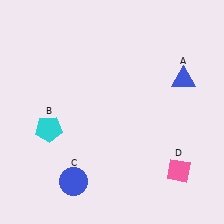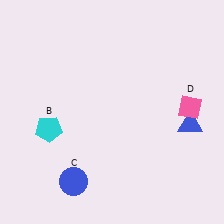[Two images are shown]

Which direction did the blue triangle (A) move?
The blue triangle (A) moved down.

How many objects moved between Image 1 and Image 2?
2 objects moved between the two images.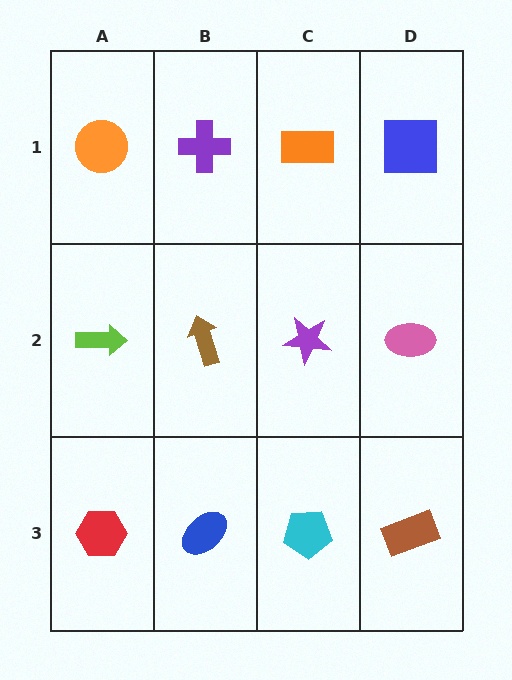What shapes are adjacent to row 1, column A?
A lime arrow (row 2, column A), a purple cross (row 1, column B).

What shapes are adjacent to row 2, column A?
An orange circle (row 1, column A), a red hexagon (row 3, column A), a brown arrow (row 2, column B).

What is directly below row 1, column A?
A lime arrow.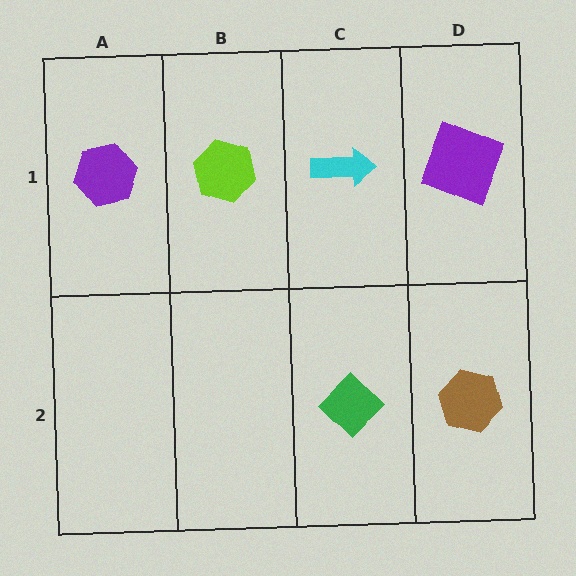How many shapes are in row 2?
2 shapes.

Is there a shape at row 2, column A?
No, that cell is empty.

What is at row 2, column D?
A brown hexagon.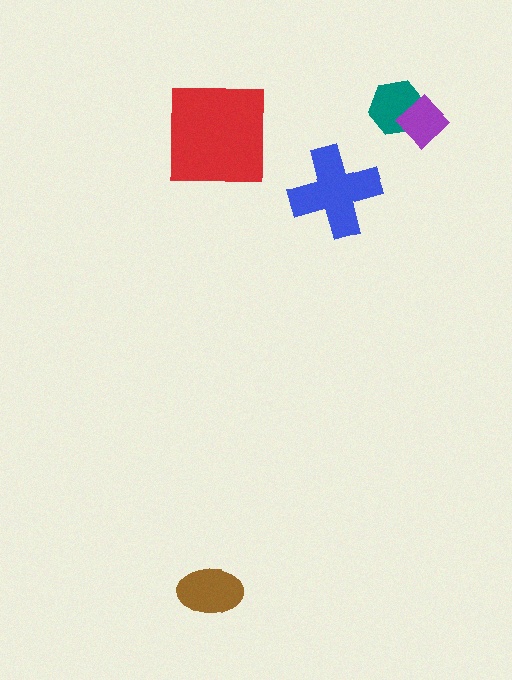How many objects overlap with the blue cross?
0 objects overlap with the blue cross.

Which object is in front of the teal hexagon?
The purple diamond is in front of the teal hexagon.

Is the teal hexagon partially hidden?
Yes, it is partially covered by another shape.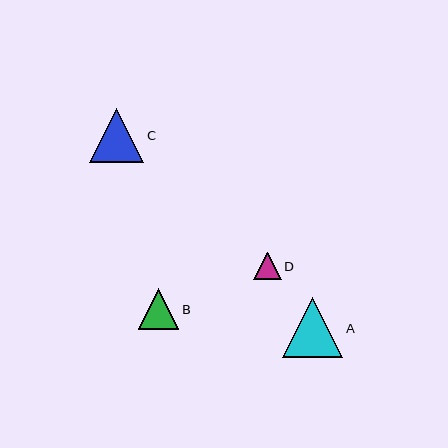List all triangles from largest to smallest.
From largest to smallest: A, C, B, D.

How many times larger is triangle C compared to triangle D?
Triangle C is approximately 2.0 times the size of triangle D.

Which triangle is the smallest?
Triangle D is the smallest with a size of approximately 27 pixels.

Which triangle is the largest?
Triangle A is the largest with a size of approximately 60 pixels.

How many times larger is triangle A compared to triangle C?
Triangle A is approximately 1.1 times the size of triangle C.